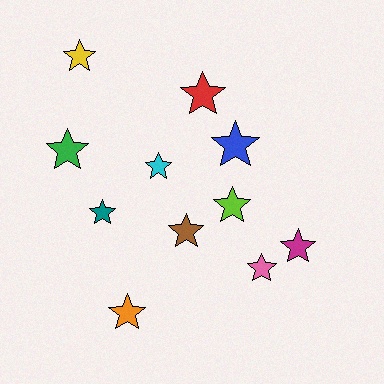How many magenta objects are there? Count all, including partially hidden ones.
There is 1 magenta object.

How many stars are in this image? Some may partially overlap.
There are 11 stars.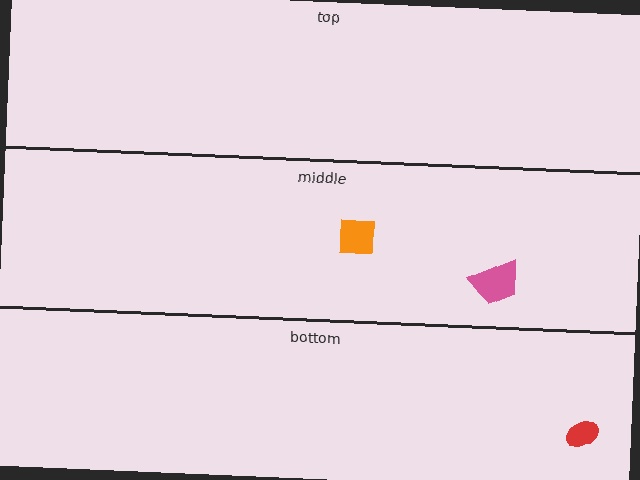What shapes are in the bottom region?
The red ellipse.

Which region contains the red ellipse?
The bottom region.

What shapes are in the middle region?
The orange square, the pink trapezoid.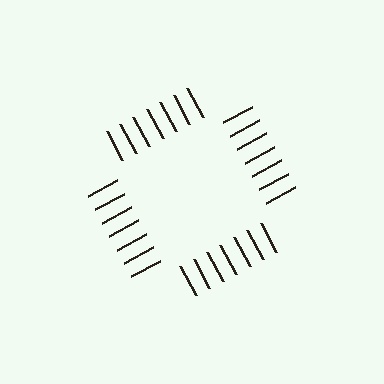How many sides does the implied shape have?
4 sides — the line-ends trace a square.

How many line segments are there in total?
28 — 7 along each of the 4 edges.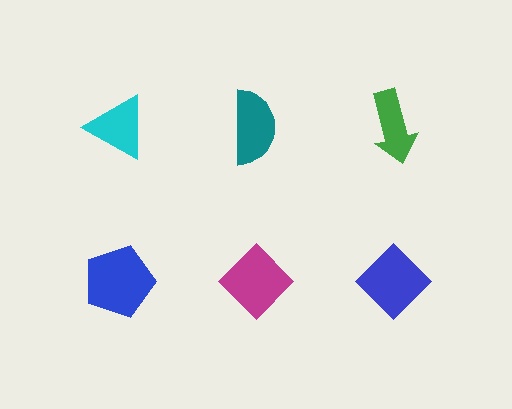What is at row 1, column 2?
A teal semicircle.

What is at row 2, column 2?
A magenta diamond.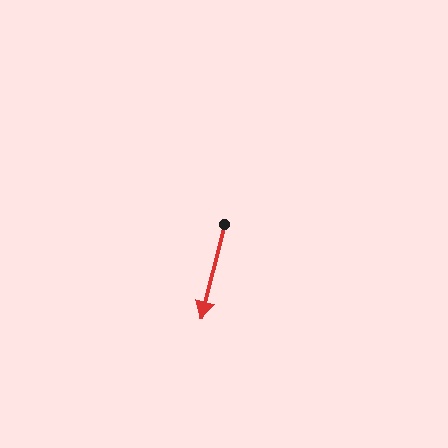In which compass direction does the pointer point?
South.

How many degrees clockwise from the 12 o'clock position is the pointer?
Approximately 194 degrees.